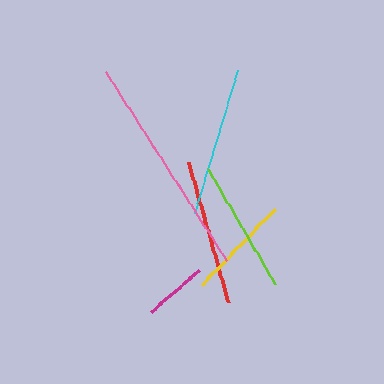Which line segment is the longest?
The pink line is the longest at approximately 224 pixels.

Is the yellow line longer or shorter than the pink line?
The pink line is longer than the yellow line.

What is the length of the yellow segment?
The yellow segment is approximately 106 pixels long.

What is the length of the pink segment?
The pink segment is approximately 224 pixels long.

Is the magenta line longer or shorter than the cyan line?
The cyan line is longer than the magenta line.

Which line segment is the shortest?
The magenta line is the shortest at approximately 64 pixels.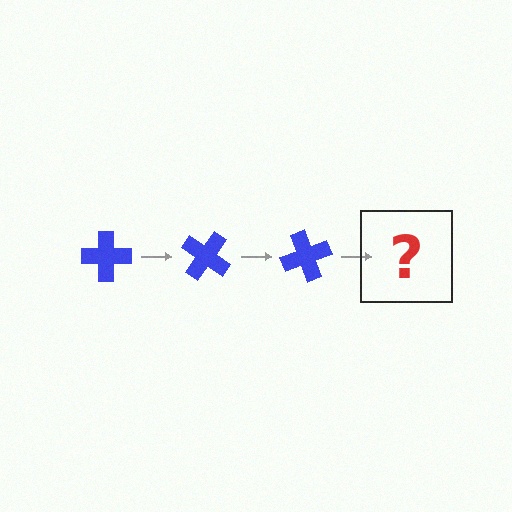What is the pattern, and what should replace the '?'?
The pattern is that the cross rotates 35 degrees each step. The '?' should be a blue cross rotated 105 degrees.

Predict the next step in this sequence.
The next step is a blue cross rotated 105 degrees.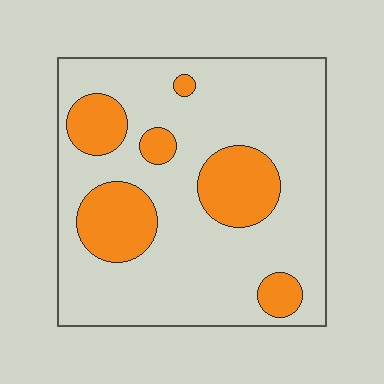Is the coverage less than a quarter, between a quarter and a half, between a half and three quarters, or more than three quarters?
Less than a quarter.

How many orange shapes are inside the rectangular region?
6.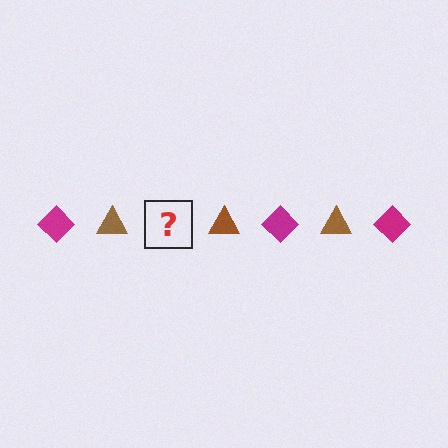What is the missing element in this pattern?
The missing element is a magenta diamond.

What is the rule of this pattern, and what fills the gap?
The rule is that the pattern alternates between magenta diamond and brown triangle. The gap should be filled with a magenta diamond.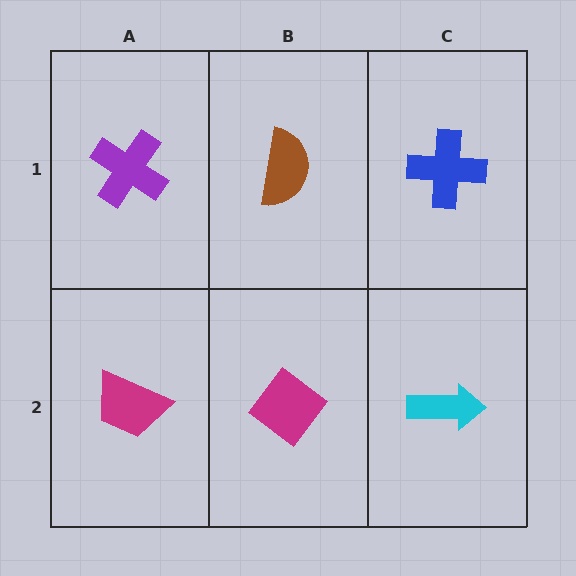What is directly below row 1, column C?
A cyan arrow.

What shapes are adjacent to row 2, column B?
A brown semicircle (row 1, column B), a magenta trapezoid (row 2, column A), a cyan arrow (row 2, column C).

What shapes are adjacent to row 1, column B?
A magenta diamond (row 2, column B), a purple cross (row 1, column A), a blue cross (row 1, column C).